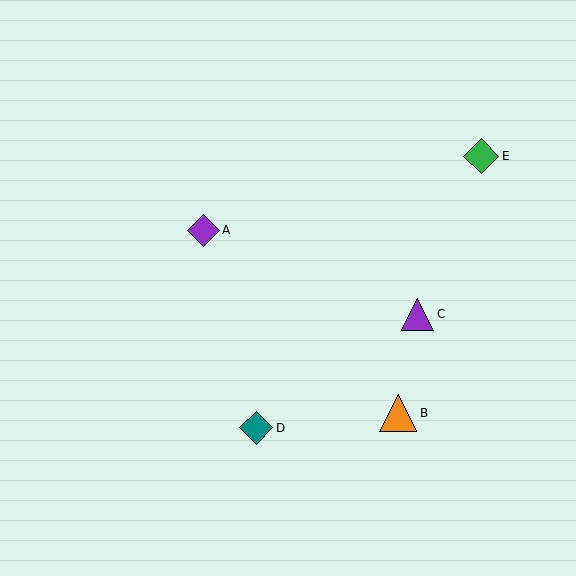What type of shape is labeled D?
Shape D is a teal diamond.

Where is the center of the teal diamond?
The center of the teal diamond is at (256, 428).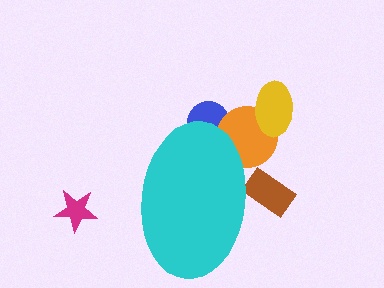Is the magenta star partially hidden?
No, the magenta star is fully visible.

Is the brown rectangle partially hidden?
Yes, the brown rectangle is partially hidden behind the cyan ellipse.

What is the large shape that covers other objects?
A cyan ellipse.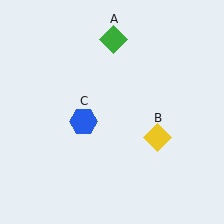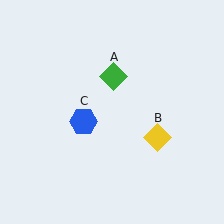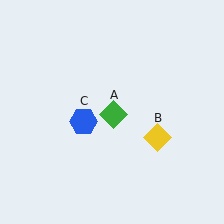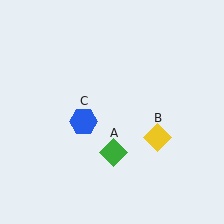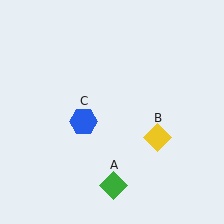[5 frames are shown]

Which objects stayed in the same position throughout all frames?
Yellow diamond (object B) and blue hexagon (object C) remained stationary.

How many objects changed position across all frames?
1 object changed position: green diamond (object A).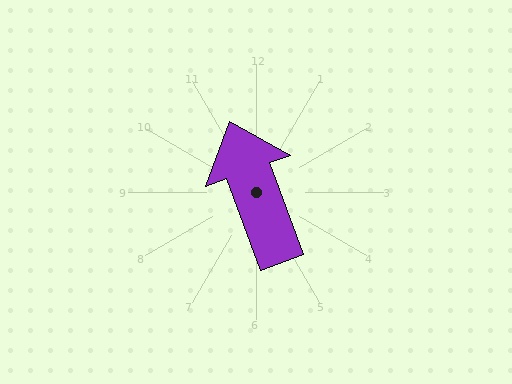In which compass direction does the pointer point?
North.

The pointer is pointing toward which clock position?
Roughly 11 o'clock.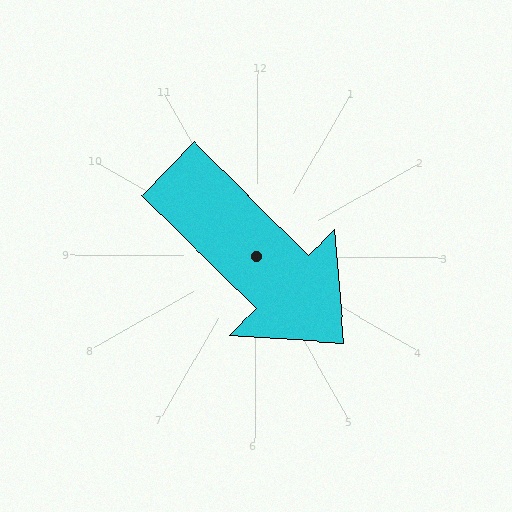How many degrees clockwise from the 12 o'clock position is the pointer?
Approximately 134 degrees.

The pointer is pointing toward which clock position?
Roughly 4 o'clock.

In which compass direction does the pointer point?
Southeast.